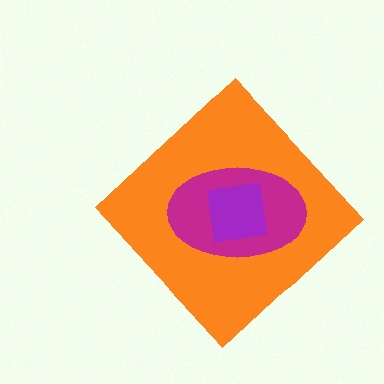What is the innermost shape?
The purple square.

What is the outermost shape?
The orange diamond.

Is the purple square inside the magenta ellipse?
Yes.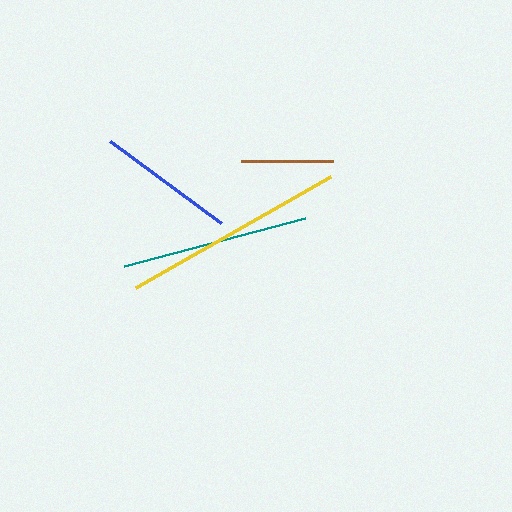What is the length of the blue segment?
The blue segment is approximately 138 pixels long.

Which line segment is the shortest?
The brown line is the shortest at approximately 92 pixels.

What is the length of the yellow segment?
The yellow segment is approximately 224 pixels long.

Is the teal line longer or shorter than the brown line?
The teal line is longer than the brown line.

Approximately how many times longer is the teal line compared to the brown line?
The teal line is approximately 2.0 times the length of the brown line.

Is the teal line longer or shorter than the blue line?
The teal line is longer than the blue line.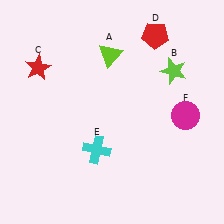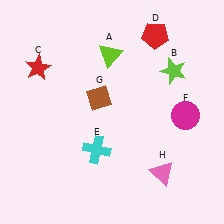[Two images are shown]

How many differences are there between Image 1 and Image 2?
There are 2 differences between the two images.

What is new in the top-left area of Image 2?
A brown diamond (G) was added in the top-left area of Image 2.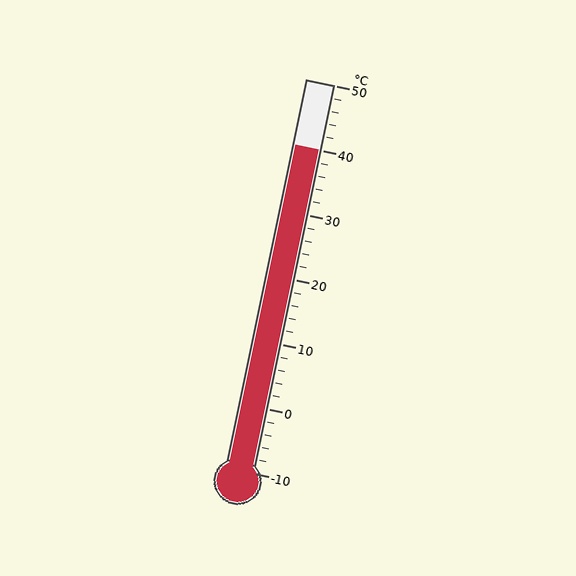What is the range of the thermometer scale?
The thermometer scale ranges from -10°C to 50°C.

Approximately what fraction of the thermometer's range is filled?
The thermometer is filled to approximately 85% of its range.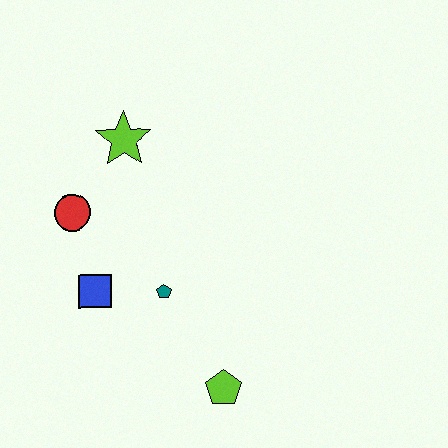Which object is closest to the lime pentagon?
The teal pentagon is closest to the lime pentagon.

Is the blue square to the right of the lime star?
No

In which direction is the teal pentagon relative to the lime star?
The teal pentagon is below the lime star.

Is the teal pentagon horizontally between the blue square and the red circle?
No